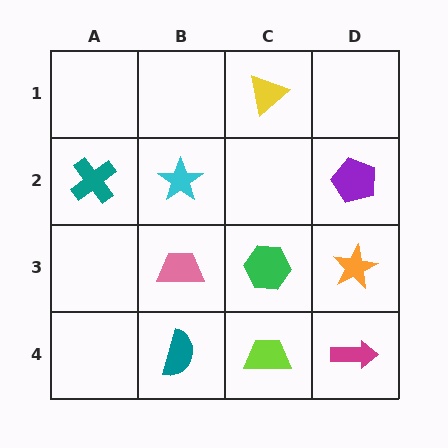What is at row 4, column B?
A teal semicircle.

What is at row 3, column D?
An orange star.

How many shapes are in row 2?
3 shapes.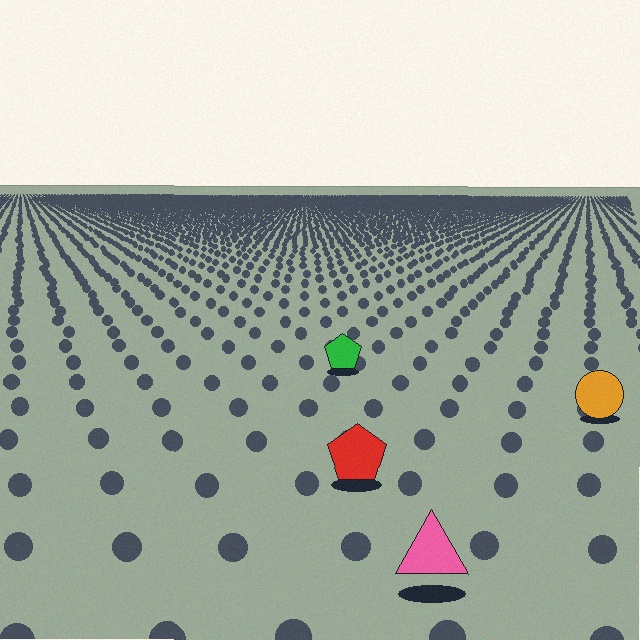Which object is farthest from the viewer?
The green pentagon is farthest from the viewer. It appears smaller and the ground texture around it is denser.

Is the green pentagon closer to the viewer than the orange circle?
No. The orange circle is closer — you can tell from the texture gradient: the ground texture is coarser near it.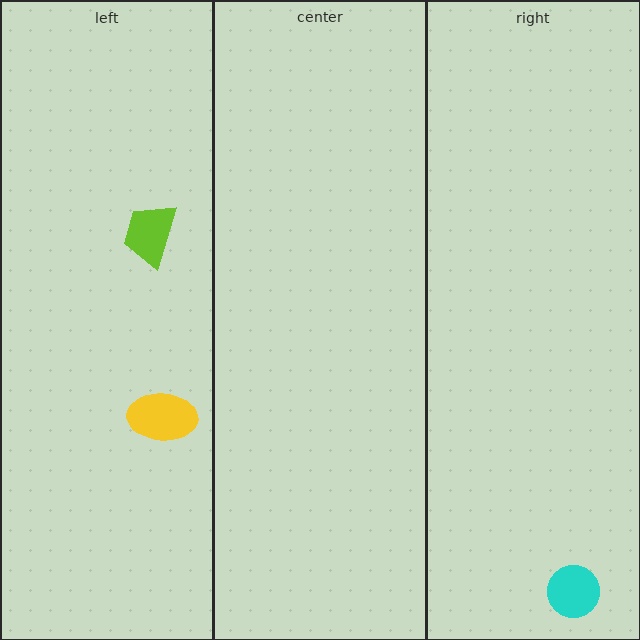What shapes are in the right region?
The cyan circle.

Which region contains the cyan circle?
The right region.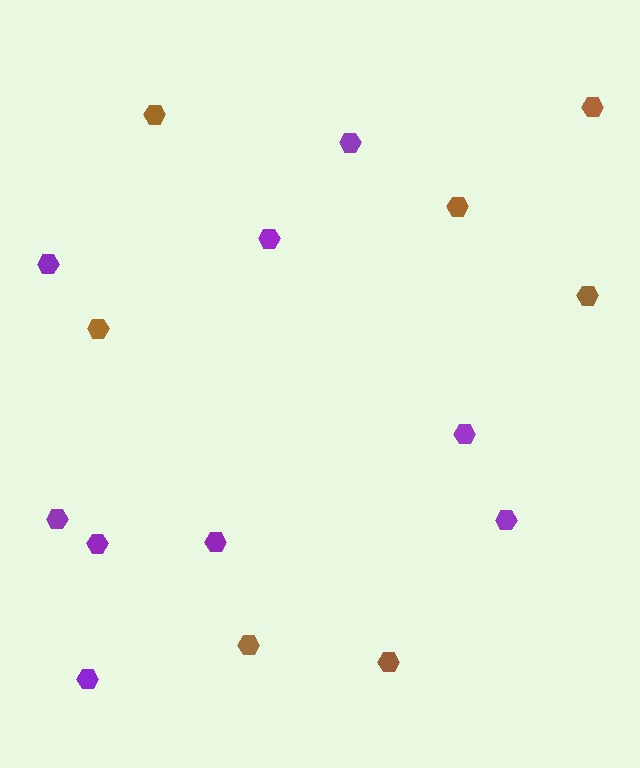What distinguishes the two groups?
There are 2 groups: one group of brown hexagons (7) and one group of purple hexagons (9).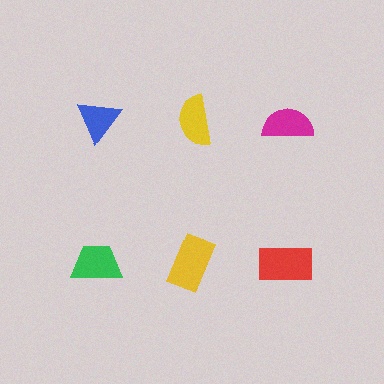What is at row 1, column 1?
A blue triangle.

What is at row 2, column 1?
A green trapezoid.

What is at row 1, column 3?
A magenta semicircle.